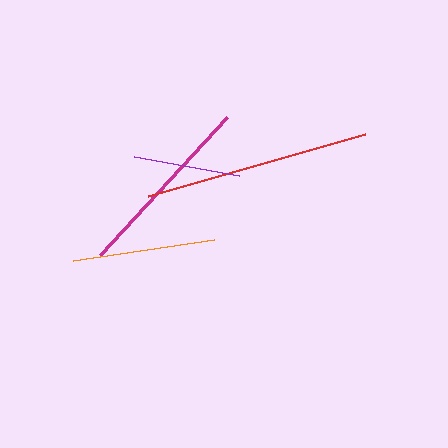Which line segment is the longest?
The red line is the longest at approximately 226 pixels.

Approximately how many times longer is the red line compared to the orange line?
The red line is approximately 1.6 times the length of the orange line.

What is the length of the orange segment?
The orange segment is approximately 143 pixels long.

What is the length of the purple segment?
The purple segment is approximately 107 pixels long.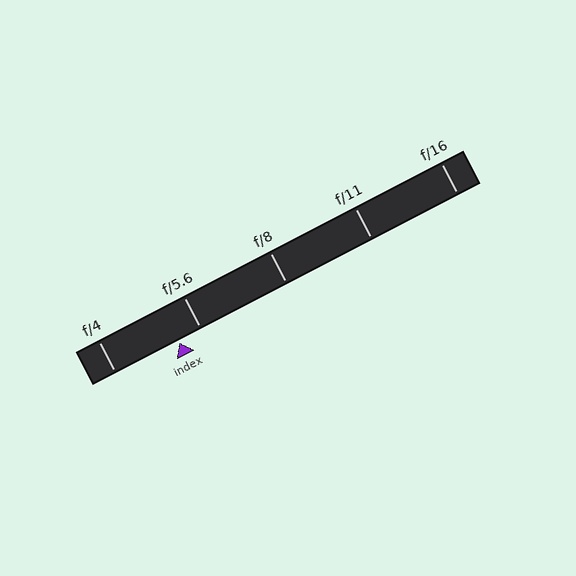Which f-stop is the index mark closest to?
The index mark is closest to f/5.6.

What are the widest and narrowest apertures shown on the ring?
The widest aperture shown is f/4 and the narrowest is f/16.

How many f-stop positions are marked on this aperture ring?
There are 5 f-stop positions marked.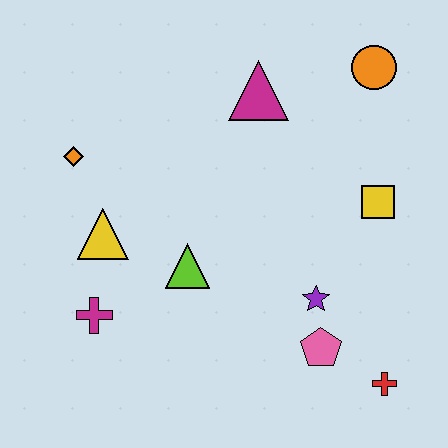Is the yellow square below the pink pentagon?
No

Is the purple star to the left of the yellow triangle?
No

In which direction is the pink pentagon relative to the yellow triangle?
The pink pentagon is to the right of the yellow triangle.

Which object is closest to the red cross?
The pink pentagon is closest to the red cross.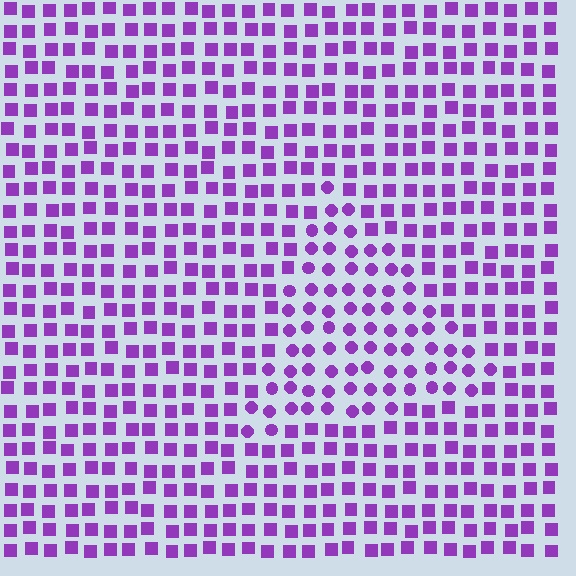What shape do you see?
I see a triangle.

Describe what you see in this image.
The image is filled with small purple elements arranged in a uniform grid. A triangle-shaped region contains circles, while the surrounding area contains squares. The boundary is defined purely by the change in element shape.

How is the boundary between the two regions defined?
The boundary is defined by a change in element shape: circles inside vs. squares outside. All elements share the same color and spacing.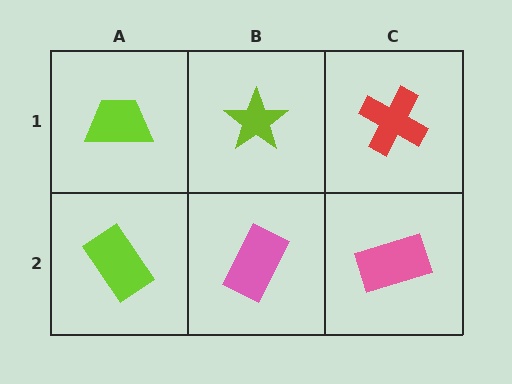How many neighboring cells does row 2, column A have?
2.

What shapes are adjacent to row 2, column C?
A red cross (row 1, column C), a pink rectangle (row 2, column B).